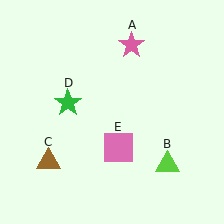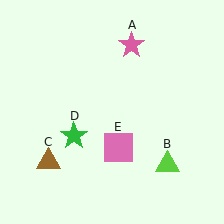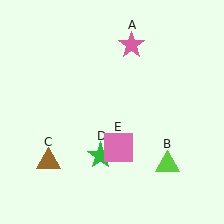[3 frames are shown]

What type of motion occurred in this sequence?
The green star (object D) rotated counterclockwise around the center of the scene.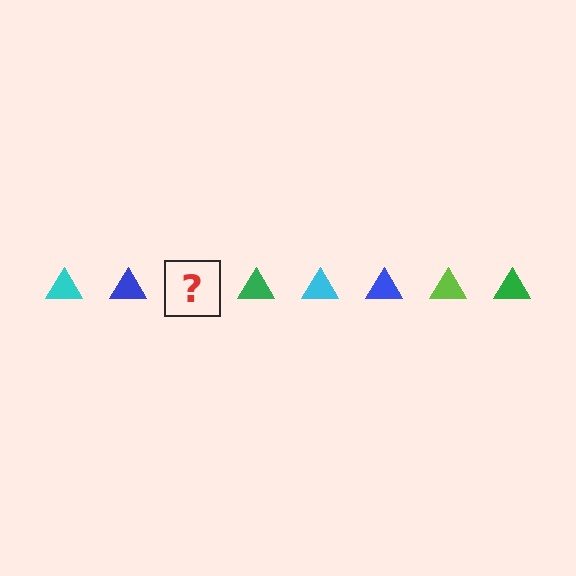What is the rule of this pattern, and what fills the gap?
The rule is that the pattern cycles through cyan, blue, lime, green triangles. The gap should be filled with a lime triangle.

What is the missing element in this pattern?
The missing element is a lime triangle.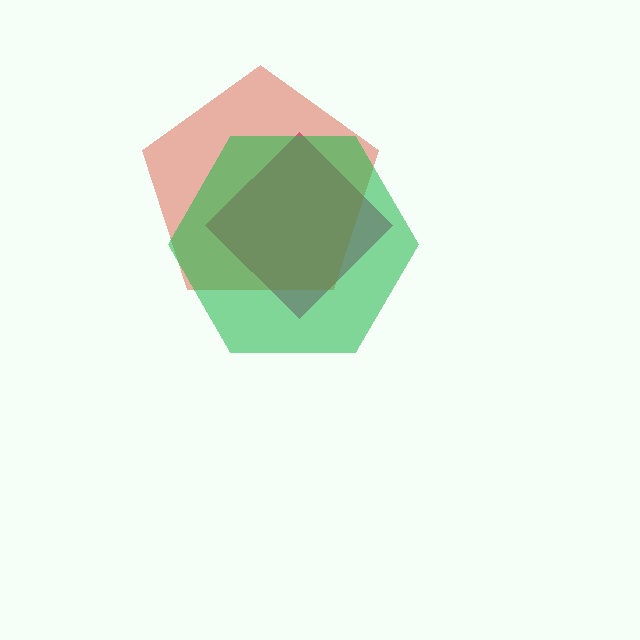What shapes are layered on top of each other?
The layered shapes are: a magenta diamond, a red pentagon, a green hexagon.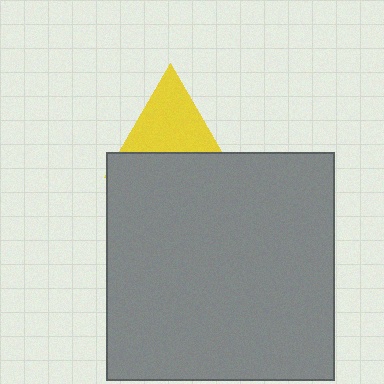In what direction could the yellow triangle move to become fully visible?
The yellow triangle could move up. That would shift it out from behind the gray square entirely.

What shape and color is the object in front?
The object in front is a gray square.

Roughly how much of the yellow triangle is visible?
About half of it is visible (roughly 60%).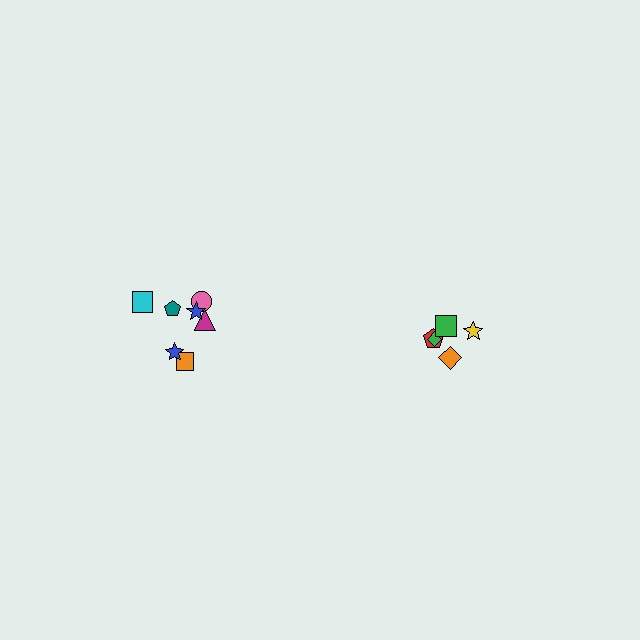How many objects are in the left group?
There are 7 objects.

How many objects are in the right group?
There are 5 objects.